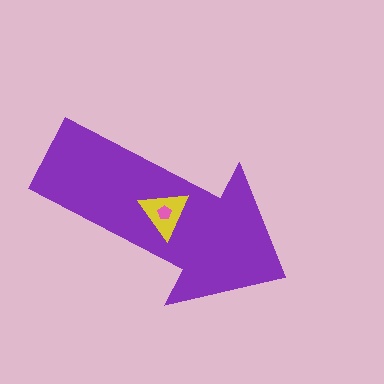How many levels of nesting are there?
3.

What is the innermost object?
The pink pentagon.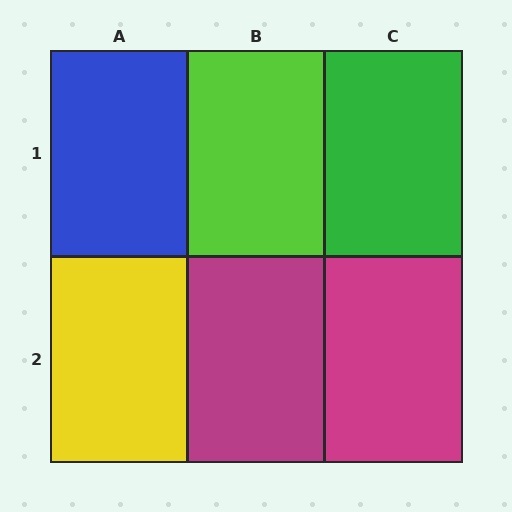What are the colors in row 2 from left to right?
Yellow, magenta, magenta.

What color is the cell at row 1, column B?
Lime.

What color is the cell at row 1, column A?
Blue.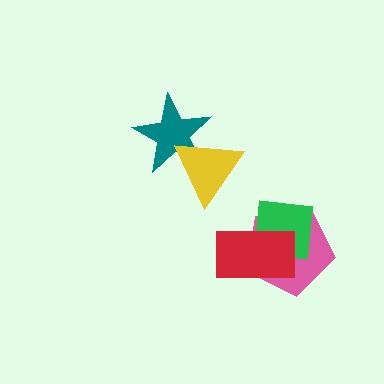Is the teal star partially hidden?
Yes, it is partially covered by another shape.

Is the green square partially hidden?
Yes, it is partially covered by another shape.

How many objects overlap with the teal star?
1 object overlaps with the teal star.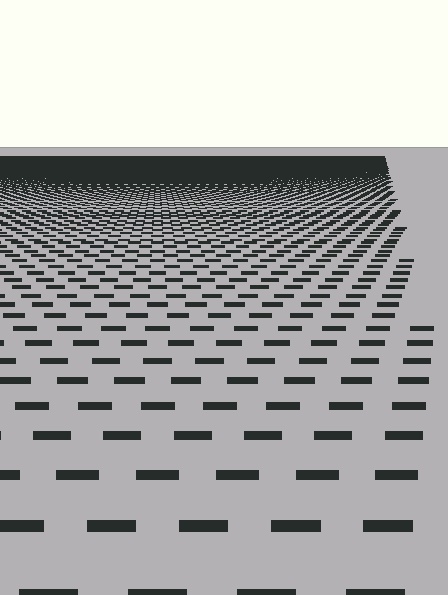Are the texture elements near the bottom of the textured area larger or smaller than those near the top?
Larger. Near the bottom, elements are closer to the viewer and appear at a bigger on-screen size.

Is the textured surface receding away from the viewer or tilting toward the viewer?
The surface is receding away from the viewer. Texture elements get smaller and denser toward the top.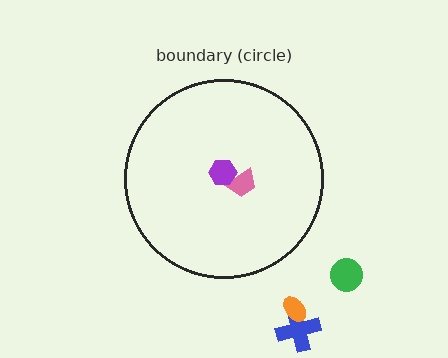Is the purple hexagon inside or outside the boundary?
Inside.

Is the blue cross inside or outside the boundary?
Outside.